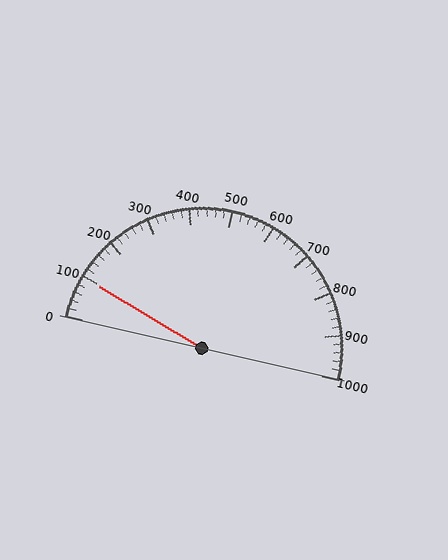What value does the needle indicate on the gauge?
The needle indicates approximately 100.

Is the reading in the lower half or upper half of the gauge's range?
The reading is in the lower half of the range (0 to 1000).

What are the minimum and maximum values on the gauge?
The gauge ranges from 0 to 1000.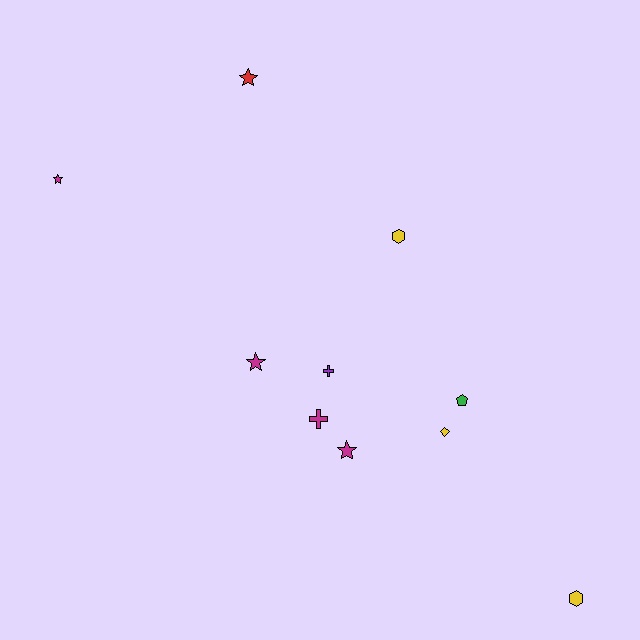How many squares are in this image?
There are no squares.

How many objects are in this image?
There are 10 objects.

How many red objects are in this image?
There is 1 red object.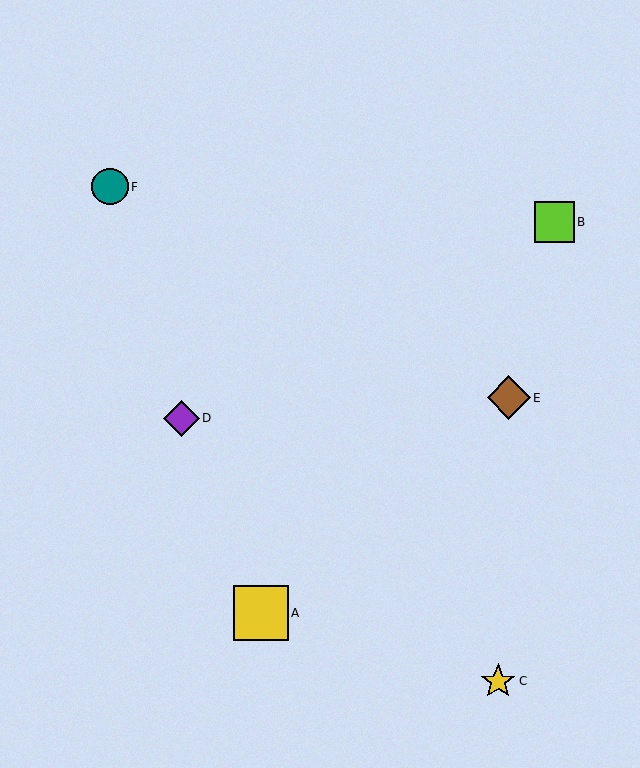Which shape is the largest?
The yellow square (labeled A) is the largest.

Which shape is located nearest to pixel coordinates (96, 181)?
The teal circle (labeled F) at (110, 187) is nearest to that location.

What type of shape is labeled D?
Shape D is a purple diamond.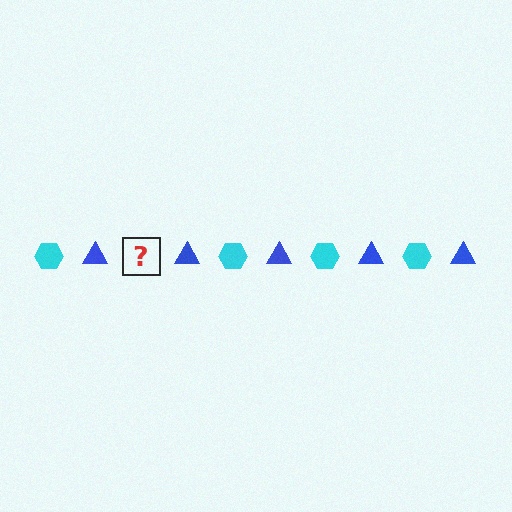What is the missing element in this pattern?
The missing element is a cyan hexagon.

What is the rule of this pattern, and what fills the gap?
The rule is that the pattern alternates between cyan hexagon and blue triangle. The gap should be filled with a cyan hexagon.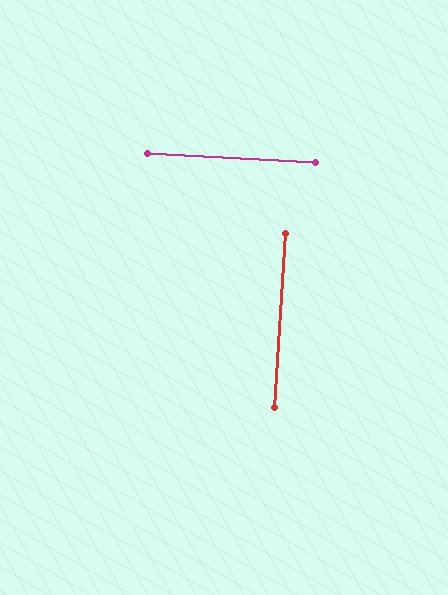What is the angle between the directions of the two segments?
Approximately 90 degrees.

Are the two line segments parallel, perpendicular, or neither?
Perpendicular — they meet at approximately 90°.